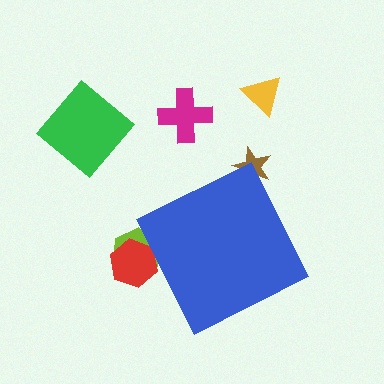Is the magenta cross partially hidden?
No, the magenta cross is fully visible.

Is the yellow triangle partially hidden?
No, the yellow triangle is fully visible.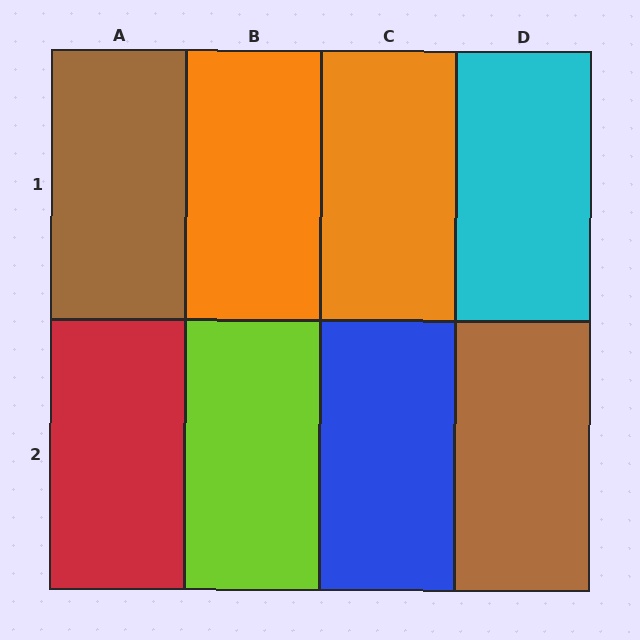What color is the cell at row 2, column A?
Red.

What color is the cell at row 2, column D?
Brown.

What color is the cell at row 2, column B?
Lime.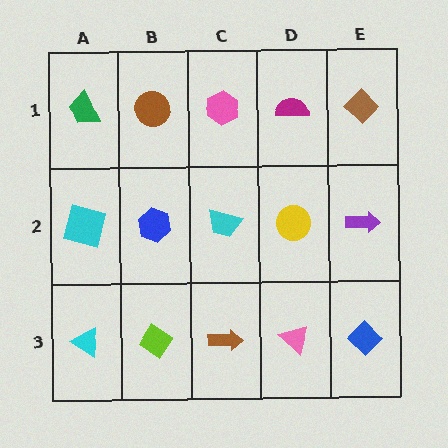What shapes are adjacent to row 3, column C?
A cyan trapezoid (row 2, column C), a lime diamond (row 3, column B), a pink triangle (row 3, column D).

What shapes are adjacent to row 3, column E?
A purple arrow (row 2, column E), a pink triangle (row 3, column D).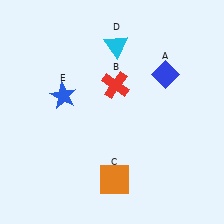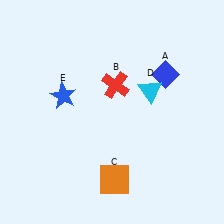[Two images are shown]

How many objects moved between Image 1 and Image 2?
1 object moved between the two images.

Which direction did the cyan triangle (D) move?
The cyan triangle (D) moved down.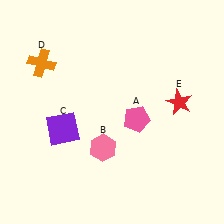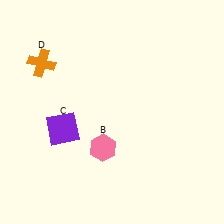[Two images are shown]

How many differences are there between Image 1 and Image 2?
There are 2 differences between the two images.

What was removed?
The pink pentagon (A), the red star (E) were removed in Image 2.